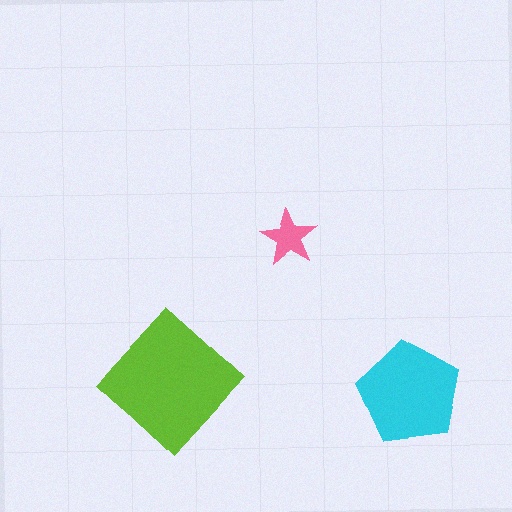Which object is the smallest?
The pink star.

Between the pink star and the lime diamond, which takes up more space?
The lime diamond.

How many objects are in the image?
There are 3 objects in the image.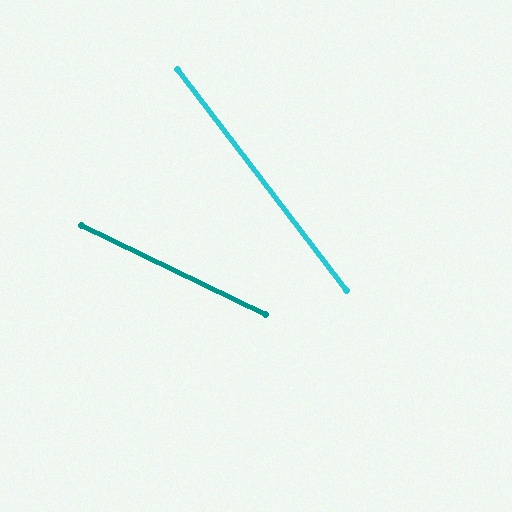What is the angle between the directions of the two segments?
Approximately 27 degrees.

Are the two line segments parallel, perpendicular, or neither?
Neither parallel nor perpendicular — they differ by about 27°.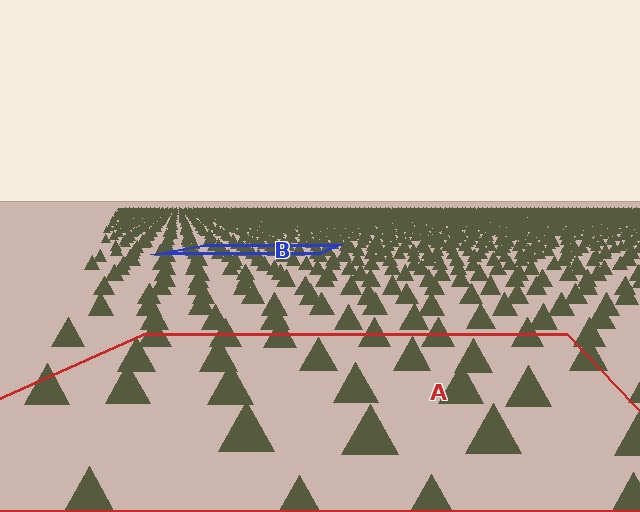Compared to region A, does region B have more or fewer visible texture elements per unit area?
Region B has more texture elements per unit area — they are packed more densely because it is farther away.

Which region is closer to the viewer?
Region A is closer. The texture elements there are larger and more spread out.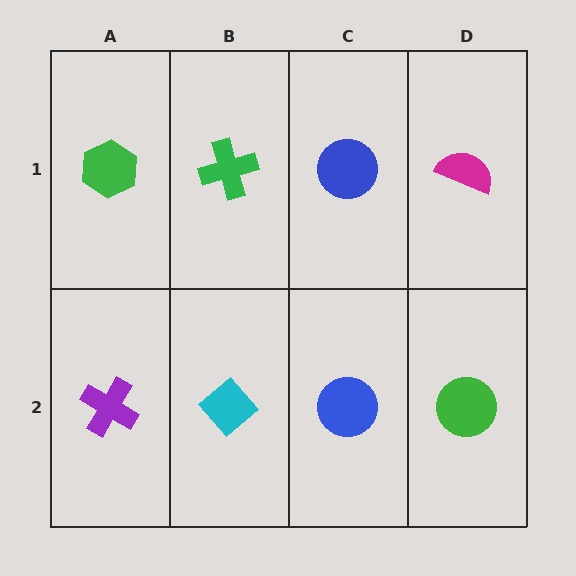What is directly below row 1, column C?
A blue circle.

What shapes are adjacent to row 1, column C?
A blue circle (row 2, column C), a green cross (row 1, column B), a magenta semicircle (row 1, column D).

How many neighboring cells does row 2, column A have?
2.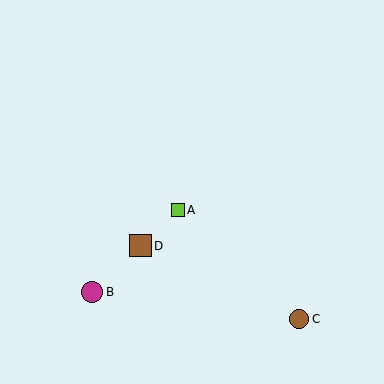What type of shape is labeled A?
Shape A is a lime square.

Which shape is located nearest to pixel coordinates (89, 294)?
The magenta circle (labeled B) at (92, 292) is nearest to that location.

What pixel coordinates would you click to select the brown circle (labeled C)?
Click at (299, 319) to select the brown circle C.